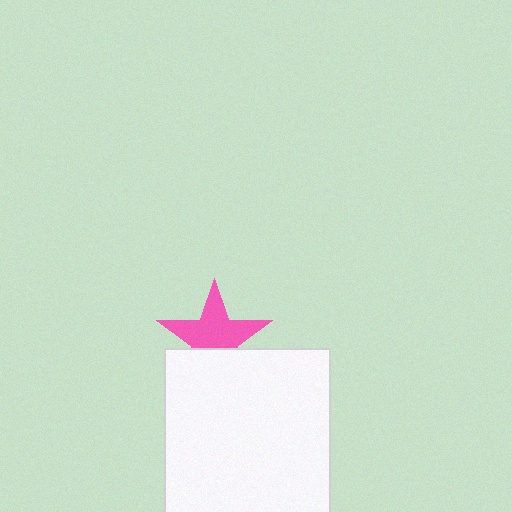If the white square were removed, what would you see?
You would see the complete pink star.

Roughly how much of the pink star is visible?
About half of it is visible (roughly 64%).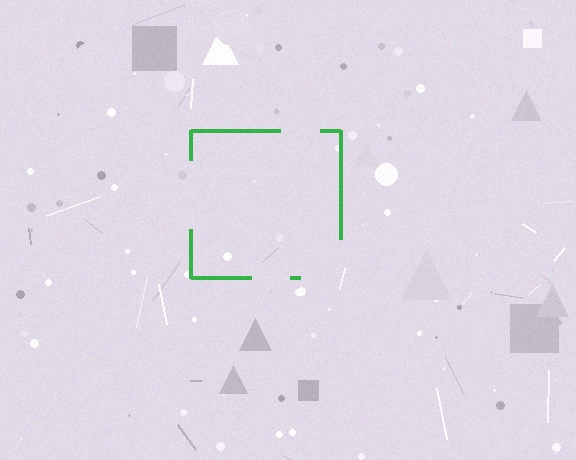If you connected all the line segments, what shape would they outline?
They would outline a square.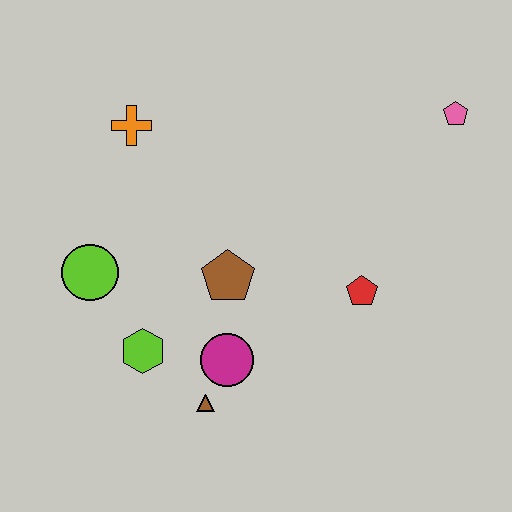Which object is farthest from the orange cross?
The pink pentagon is farthest from the orange cross.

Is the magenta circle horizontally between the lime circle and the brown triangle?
No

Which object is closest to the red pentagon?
The brown pentagon is closest to the red pentagon.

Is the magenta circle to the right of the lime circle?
Yes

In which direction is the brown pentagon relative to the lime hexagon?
The brown pentagon is to the right of the lime hexagon.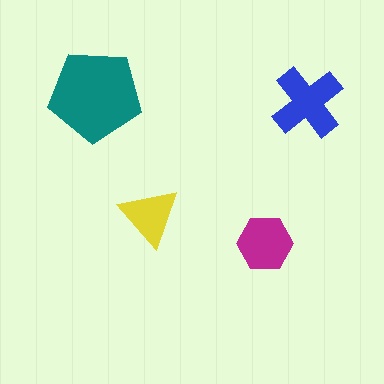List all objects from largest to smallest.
The teal pentagon, the blue cross, the magenta hexagon, the yellow triangle.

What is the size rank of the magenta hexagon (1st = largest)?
3rd.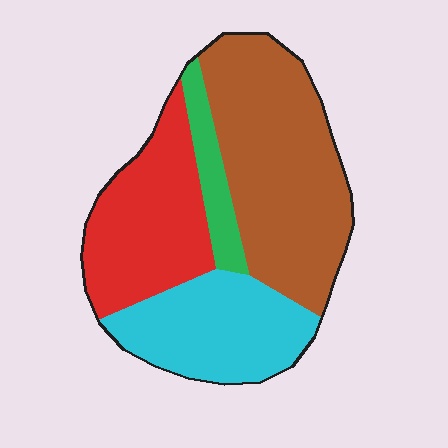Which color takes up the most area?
Brown, at roughly 40%.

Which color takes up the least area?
Green, at roughly 10%.